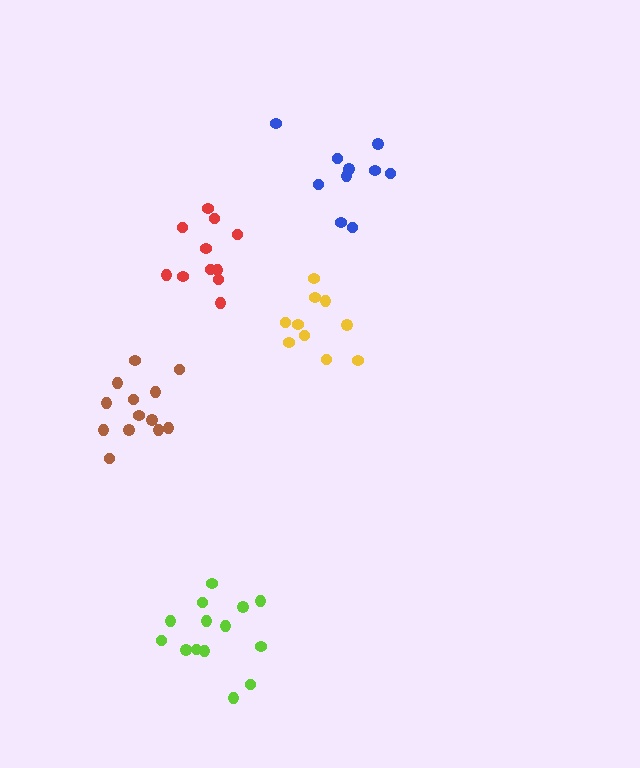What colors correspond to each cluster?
The clusters are colored: red, blue, yellow, lime, brown.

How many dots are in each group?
Group 1: 11 dots, Group 2: 10 dots, Group 3: 10 dots, Group 4: 14 dots, Group 5: 13 dots (58 total).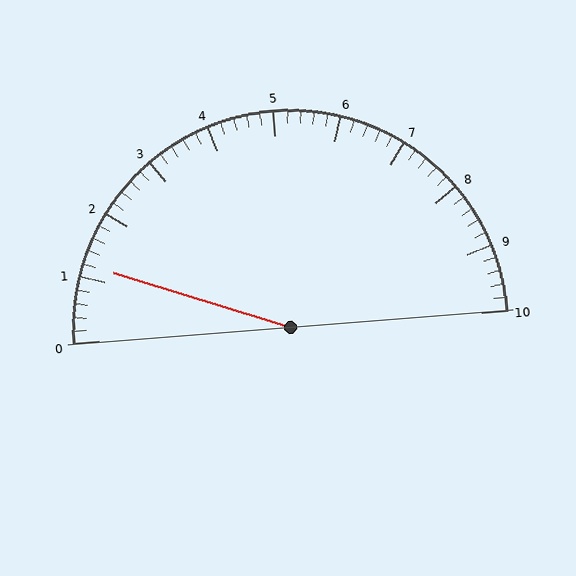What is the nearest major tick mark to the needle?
The nearest major tick mark is 1.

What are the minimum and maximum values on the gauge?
The gauge ranges from 0 to 10.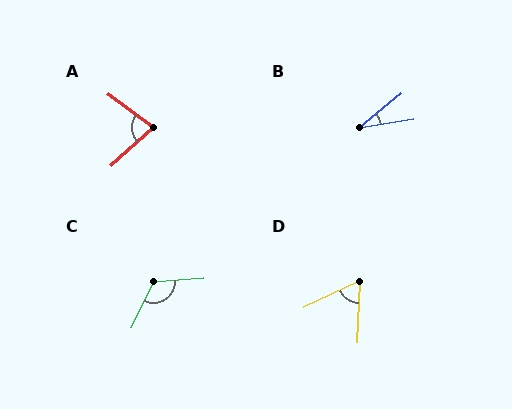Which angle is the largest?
C, at approximately 120 degrees.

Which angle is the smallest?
B, at approximately 30 degrees.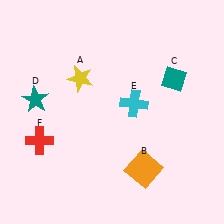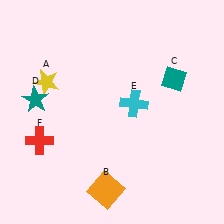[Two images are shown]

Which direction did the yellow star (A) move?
The yellow star (A) moved left.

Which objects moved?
The objects that moved are: the yellow star (A), the orange square (B).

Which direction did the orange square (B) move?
The orange square (B) moved left.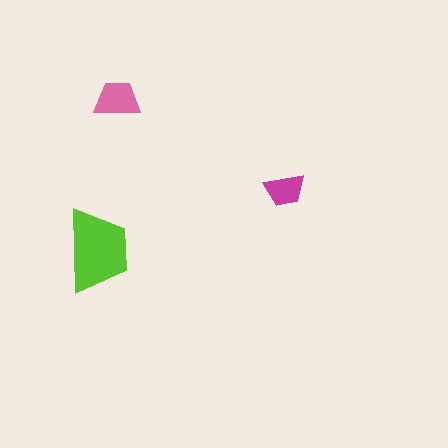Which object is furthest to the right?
The magenta trapezoid is rightmost.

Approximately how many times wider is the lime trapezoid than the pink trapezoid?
About 2 times wider.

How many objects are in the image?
There are 3 objects in the image.